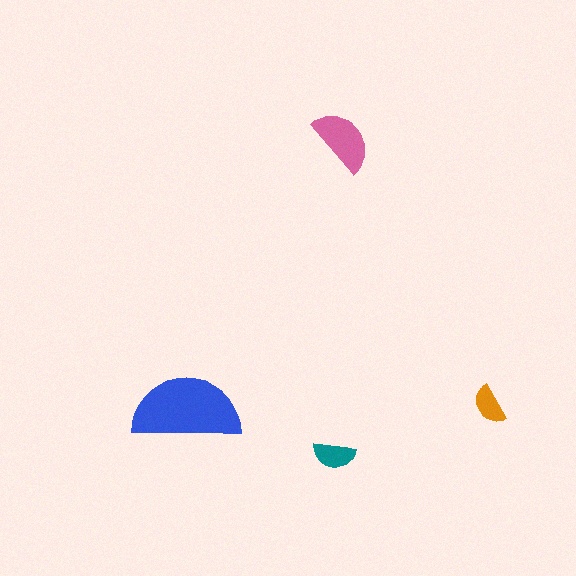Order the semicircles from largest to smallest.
the blue one, the pink one, the teal one, the orange one.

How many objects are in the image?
There are 4 objects in the image.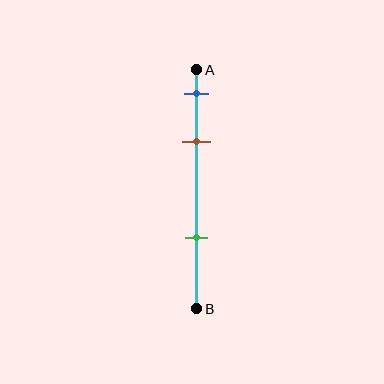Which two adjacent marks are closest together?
The blue and brown marks are the closest adjacent pair.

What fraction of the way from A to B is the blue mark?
The blue mark is approximately 10% (0.1) of the way from A to B.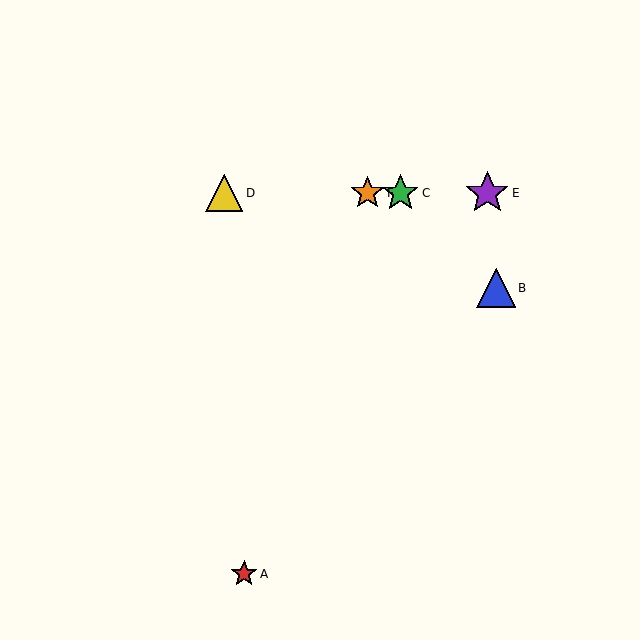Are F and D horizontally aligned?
Yes, both are at y≈193.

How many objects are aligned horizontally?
4 objects (C, D, E, F) are aligned horizontally.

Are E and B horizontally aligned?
No, E is at y≈193 and B is at y≈288.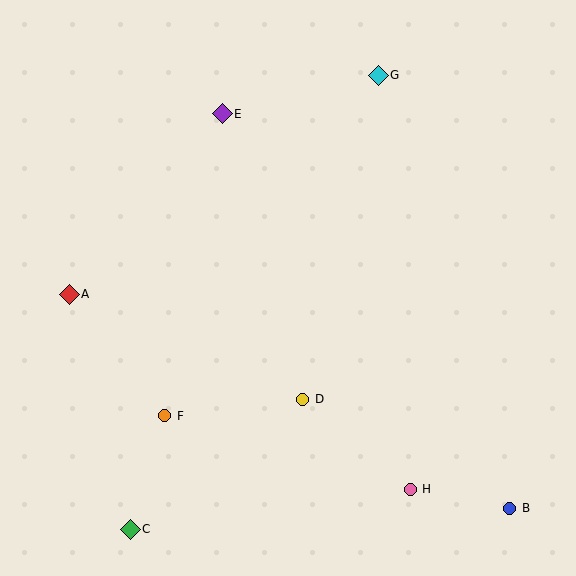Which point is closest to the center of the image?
Point D at (303, 399) is closest to the center.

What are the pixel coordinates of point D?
Point D is at (303, 399).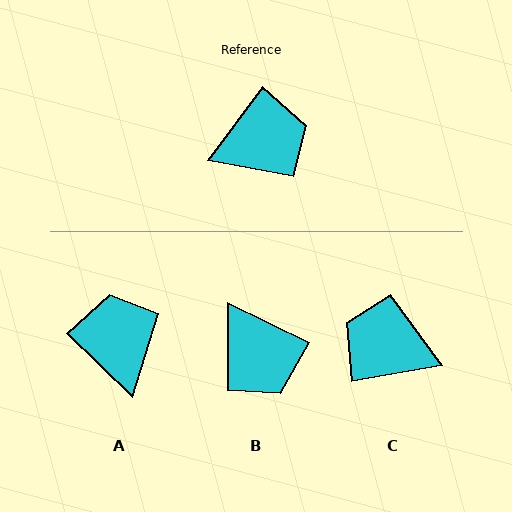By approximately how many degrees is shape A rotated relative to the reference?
Approximately 83 degrees counter-clockwise.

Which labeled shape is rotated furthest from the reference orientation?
C, about 137 degrees away.